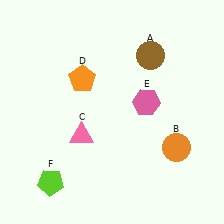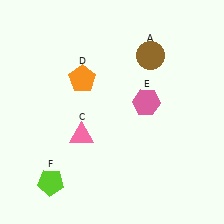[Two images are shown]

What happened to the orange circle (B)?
The orange circle (B) was removed in Image 2. It was in the bottom-right area of Image 1.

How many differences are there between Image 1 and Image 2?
There is 1 difference between the two images.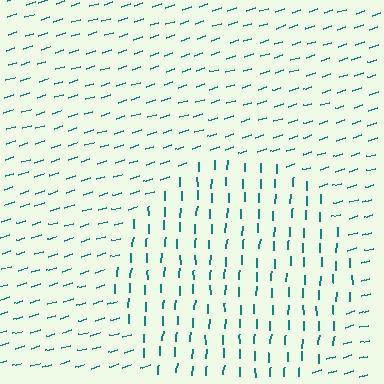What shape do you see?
I see a circle.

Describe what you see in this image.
The image is filled with small teal line segments. A circle region in the image has lines oriented differently from the surrounding lines, creating a visible texture boundary.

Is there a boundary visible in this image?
Yes, there is a texture boundary formed by a change in line orientation.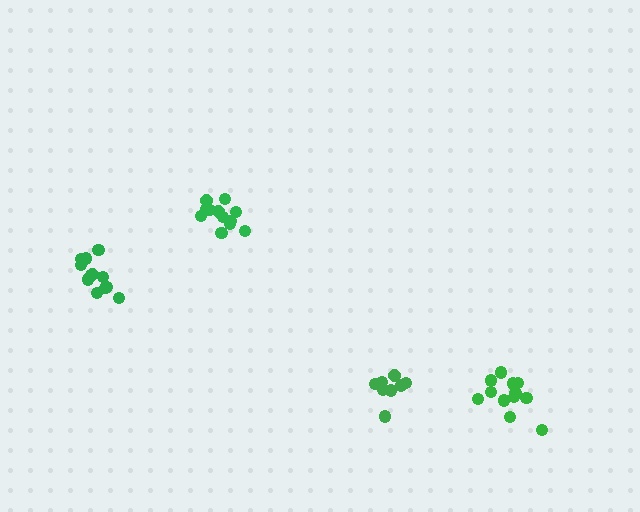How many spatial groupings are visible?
There are 4 spatial groupings.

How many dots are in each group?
Group 1: 12 dots, Group 2: 8 dots, Group 3: 12 dots, Group 4: 13 dots (45 total).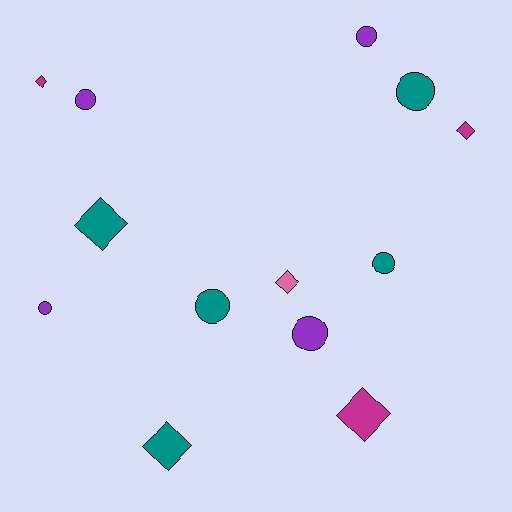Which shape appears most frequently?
Circle, with 7 objects.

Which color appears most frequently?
Teal, with 5 objects.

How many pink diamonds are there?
There is 1 pink diamond.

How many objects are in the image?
There are 13 objects.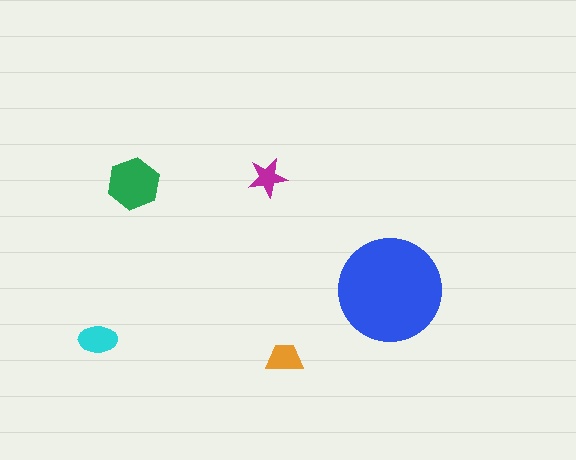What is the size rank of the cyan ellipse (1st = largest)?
3rd.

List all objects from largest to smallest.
The blue circle, the green hexagon, the cyan ellipse, the orange trapezoid, the magenta star.